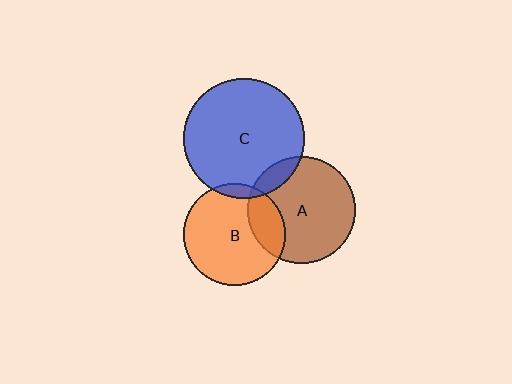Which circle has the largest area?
Circle C (blue).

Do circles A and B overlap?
Yes.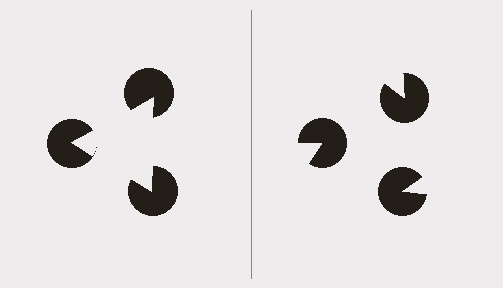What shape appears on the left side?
An illusory triangle.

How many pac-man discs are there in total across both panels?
6 — 3 on each side.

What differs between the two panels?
The pac-man discs are positioned identically on both sides; only the wedge orientations differ. On the left they align to a triangle; on the right they are misaligned.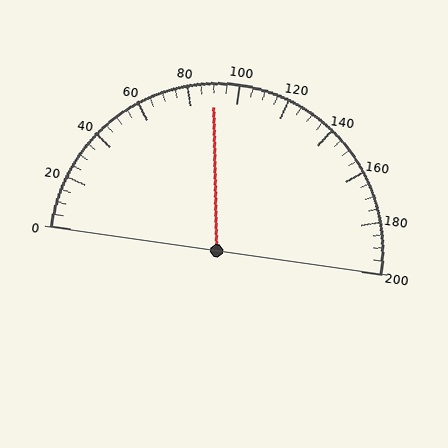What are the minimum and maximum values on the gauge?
The gauge ranges from 0 to 200.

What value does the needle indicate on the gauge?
The needle indicates approximately 90.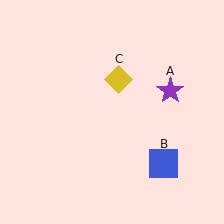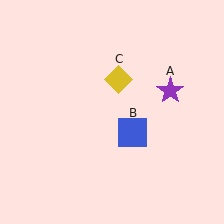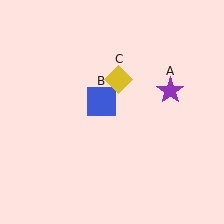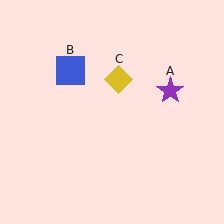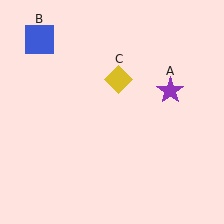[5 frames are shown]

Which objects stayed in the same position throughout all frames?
Purple star (object A) and yellow diamond (object C) remained stationary.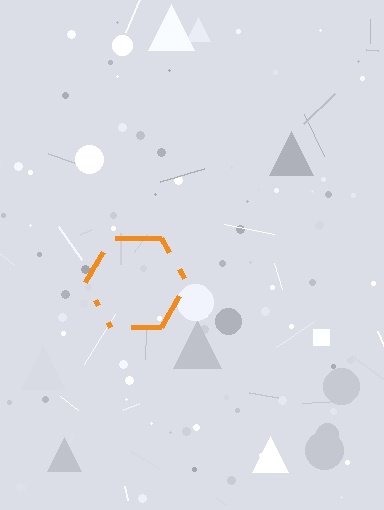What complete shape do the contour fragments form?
The contour fragments form a hexagon.